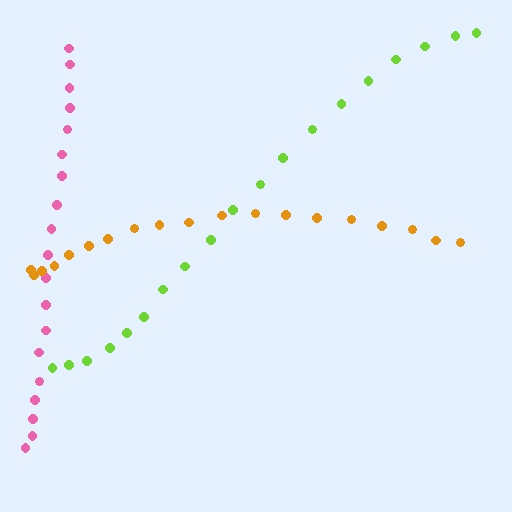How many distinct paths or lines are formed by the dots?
There are 3 distinct paths.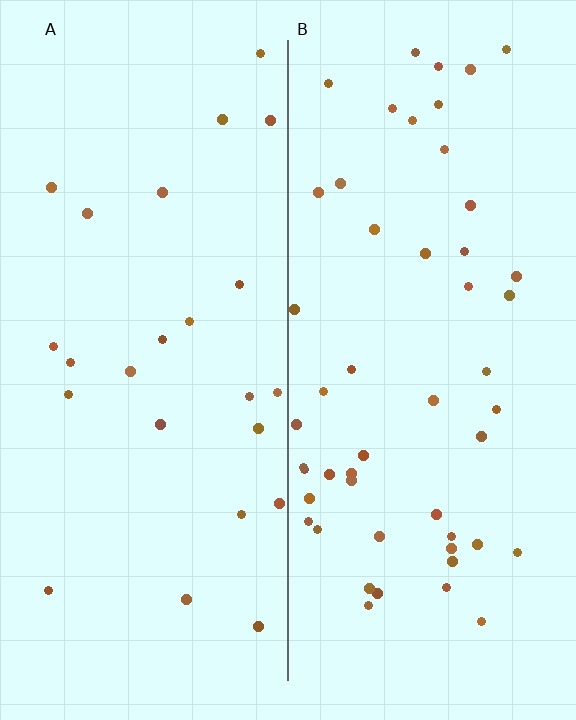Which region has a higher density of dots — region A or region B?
B (the right).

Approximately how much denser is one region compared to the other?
Approximately 2.1× — region B over region A.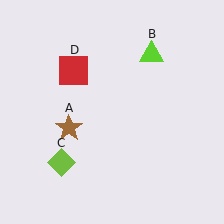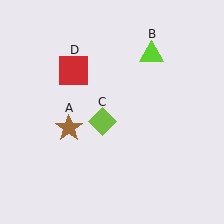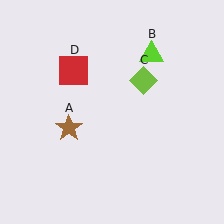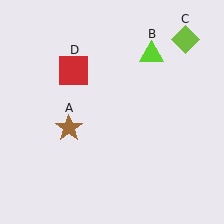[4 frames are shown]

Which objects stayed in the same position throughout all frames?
Brown star (object A) and lime triangle (object B) and red square (object D) remained stationary.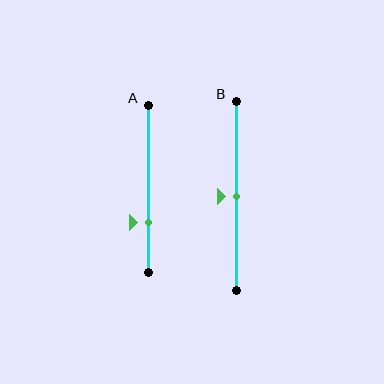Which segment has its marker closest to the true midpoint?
Segment B has its marker closest to the true midpoint.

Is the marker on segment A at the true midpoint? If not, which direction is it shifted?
No, the marker on segment A is shifted downward by about 20% of the segment length.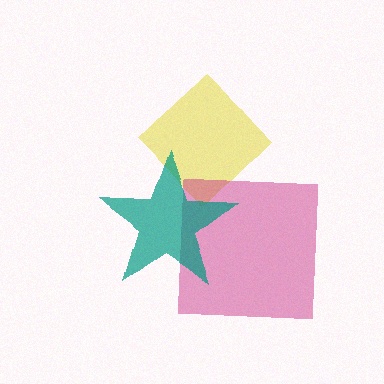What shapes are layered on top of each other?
The layered shapes are: a yellow diamond, a magenta square, a teal star.